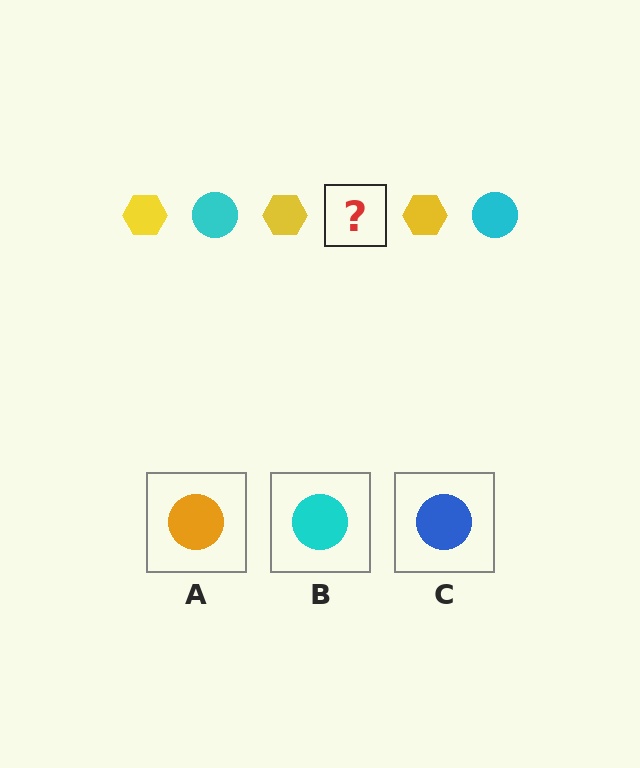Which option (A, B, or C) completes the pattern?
B.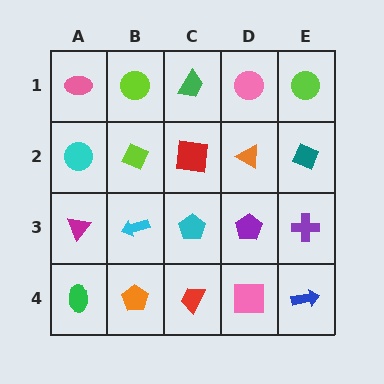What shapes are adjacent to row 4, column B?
A cyan arrow (row 3, column B), a green ellipse (row 4, column A), a red trapezoid (row 4, column C).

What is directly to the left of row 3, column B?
A magenta triangle.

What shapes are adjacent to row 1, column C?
A red square (row 2, column C), a lime circle (row 1, column B), a pink circle (row 1, column D).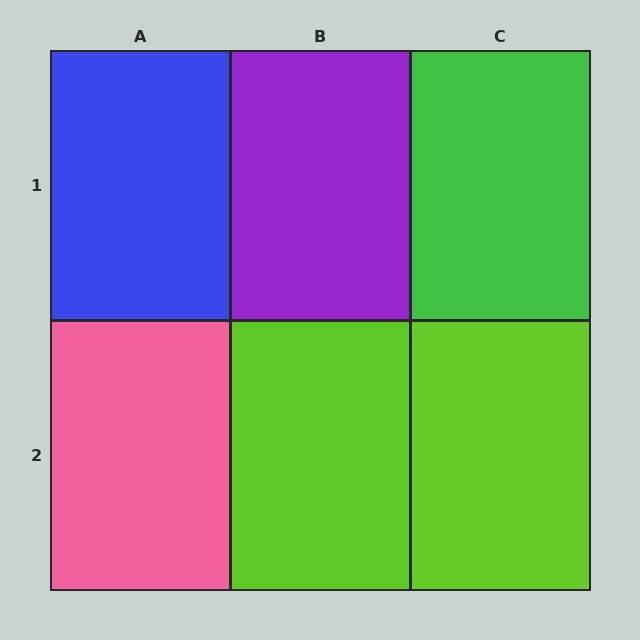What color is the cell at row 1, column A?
Blue.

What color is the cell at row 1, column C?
Green.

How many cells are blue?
1 cell is blue.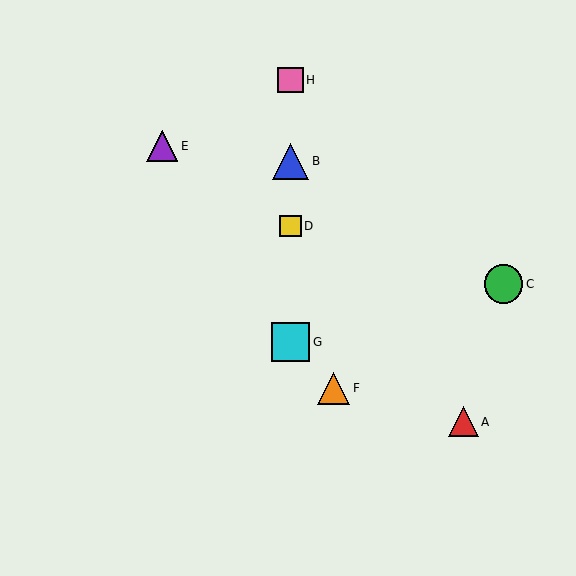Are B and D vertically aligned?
Yes, both are at x≈291.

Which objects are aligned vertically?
Objects B, D, G, H are aligned vertically.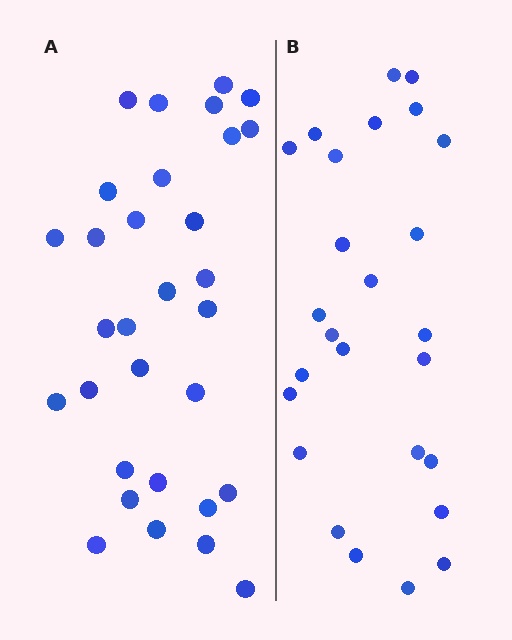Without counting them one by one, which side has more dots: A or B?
Region A (the left region) has more dots.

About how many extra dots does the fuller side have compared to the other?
Region A has about 5 more dots than region B.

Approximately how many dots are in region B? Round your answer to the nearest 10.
About 30 dots. (The exact count is 26, which rounds to 30.)